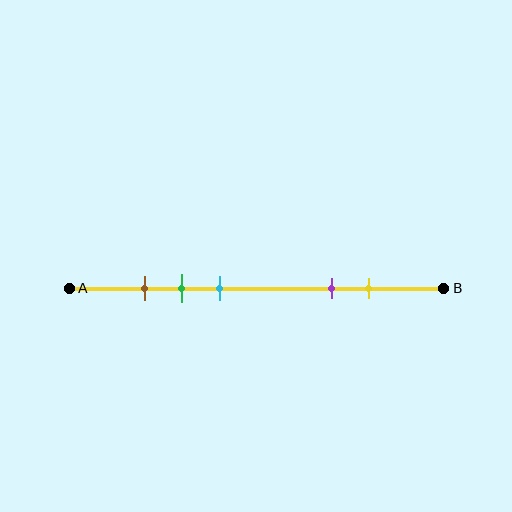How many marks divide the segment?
There are 5 marks dividing the segment.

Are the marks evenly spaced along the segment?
No, the marks are not evenly spaced.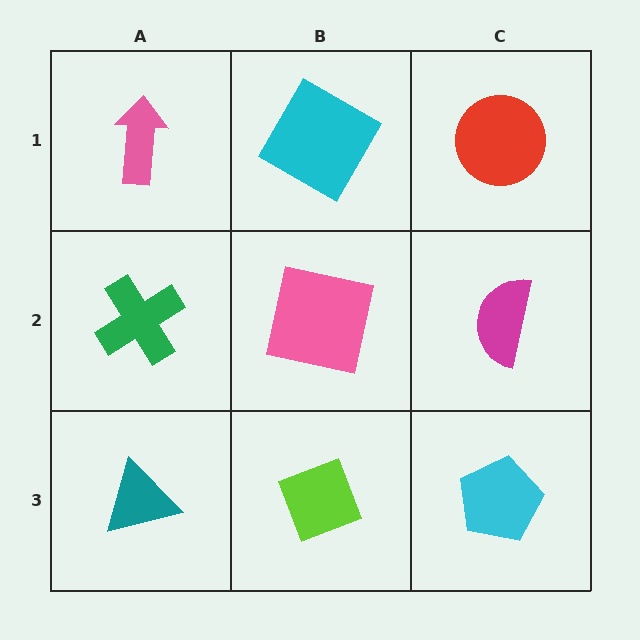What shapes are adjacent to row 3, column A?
A green cross (row 2, column A), a lime diamond (row 3, column B).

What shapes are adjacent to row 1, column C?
A magenta semicircle (row 2, column C), a cyan square (row 1, column B).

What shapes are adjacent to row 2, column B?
A cyan square (row 1, column B), a lime diamond (row 3, column B), a green cross (row 2, column A), a magenta semicircle (row 2, column C).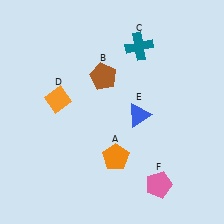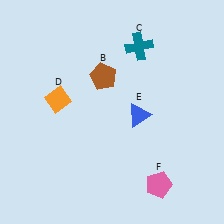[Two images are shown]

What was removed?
The orange pentagon (A) was removed in Image 2.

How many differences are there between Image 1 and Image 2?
There is 1 difference between the two images.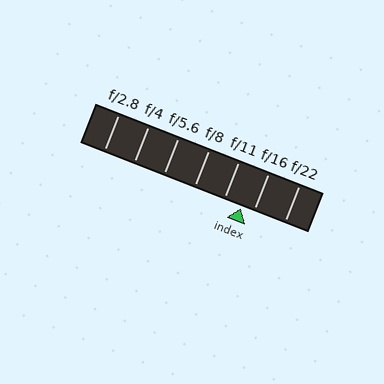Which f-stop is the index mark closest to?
The index mark is closest to f/16.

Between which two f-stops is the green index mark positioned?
The index mark is between f/11 and f/16.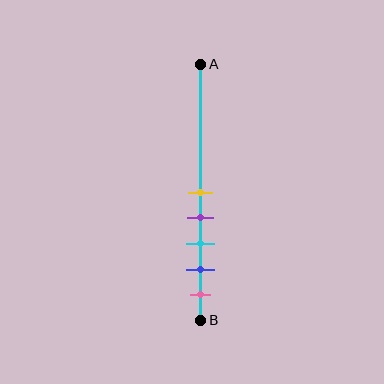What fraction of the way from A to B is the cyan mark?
The cyan mark is approximately 70% (0.7) of the way from A to B.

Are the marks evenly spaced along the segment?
Yes, the marks are approximately evenly spaced.